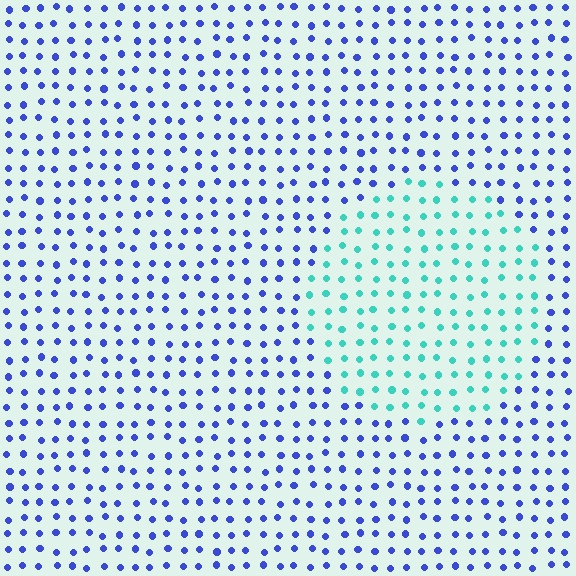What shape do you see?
I see a circle.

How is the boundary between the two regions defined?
The boundary is defined purely by a slight shift in hue (about 62 degrees). Spacing, size, and orientation are identical on both sides.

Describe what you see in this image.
The image is filled with small blue elements in a uniform arrangement. A circle-shaped region is visible where the elements are tinted to a slightly different hue, forming a subtle color boundary.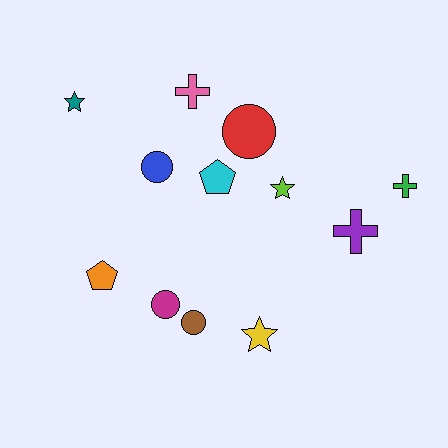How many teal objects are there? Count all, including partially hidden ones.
There is 1 teal object.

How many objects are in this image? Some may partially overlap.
There are 12 objects.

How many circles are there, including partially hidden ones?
There are 4 circles.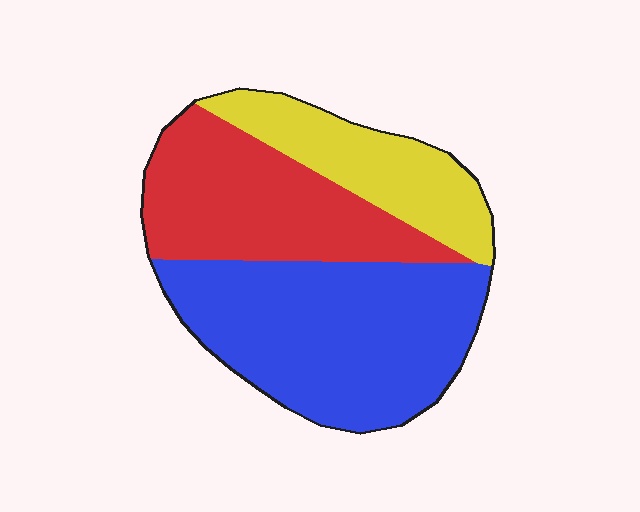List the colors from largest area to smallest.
From largest to smallest: blue, red, yellow.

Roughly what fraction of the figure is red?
Red covers 32% of the figure.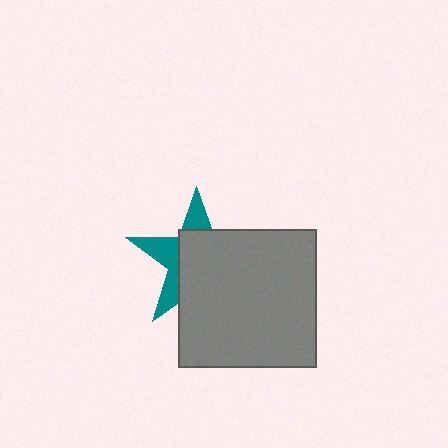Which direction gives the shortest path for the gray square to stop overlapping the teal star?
Moving toward the lower-right gives the shortest separation.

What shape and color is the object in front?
The object in front is a gray square.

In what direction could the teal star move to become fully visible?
The teal star could move toward the upper-left. That would shift it out from behind the gray square entirely.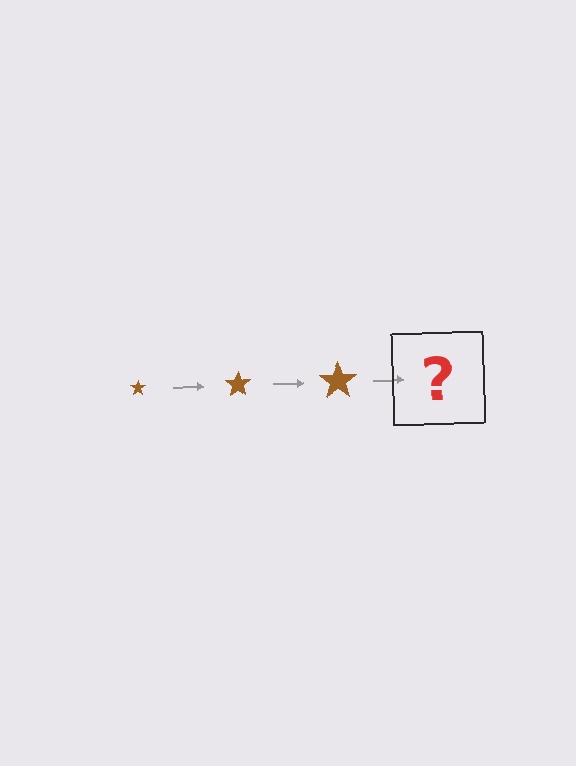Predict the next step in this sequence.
The next step is a brown star, larger than the previous one.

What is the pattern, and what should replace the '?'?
The pattern is that the star gets progressively larger each step. The '?' should be a brown star, larger than the previous one.